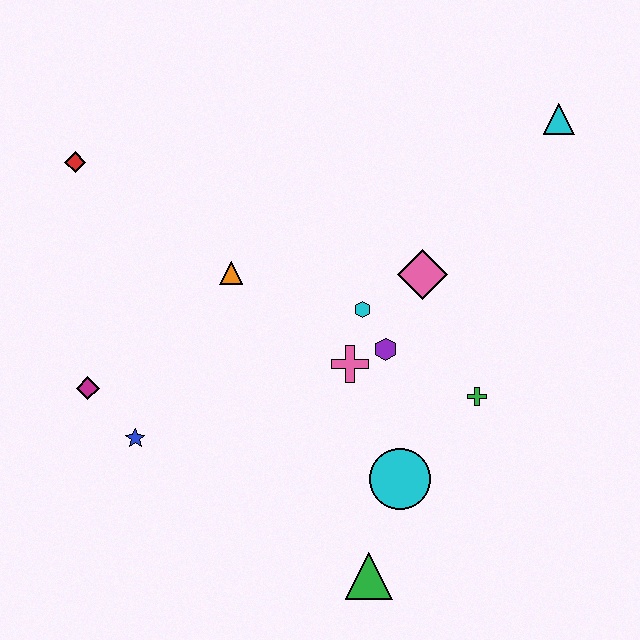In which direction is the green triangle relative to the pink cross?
The green triangle is below the pink cross.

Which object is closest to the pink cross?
The purple hexagon is closest to the pink cross.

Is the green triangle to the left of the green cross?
Yes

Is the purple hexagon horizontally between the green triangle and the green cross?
Yes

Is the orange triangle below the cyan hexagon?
No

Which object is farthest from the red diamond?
The green triangle is farthest from the red diamond.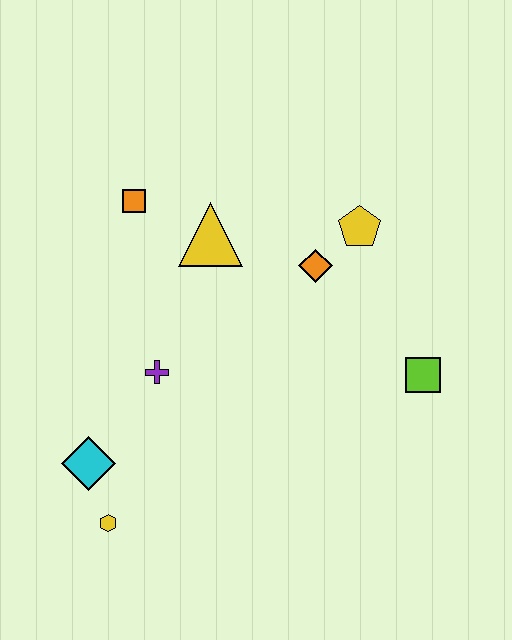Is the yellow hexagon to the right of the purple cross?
No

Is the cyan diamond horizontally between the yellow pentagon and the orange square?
No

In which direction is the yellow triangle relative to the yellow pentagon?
The yellow triangle is to the left of the yellow pentagon.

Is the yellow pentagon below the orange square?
Yes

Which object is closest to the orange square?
The yellow triangle is closest to the orange square.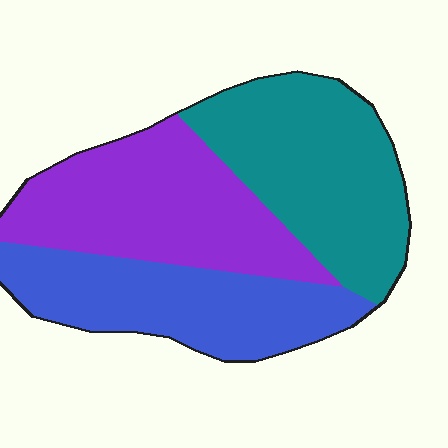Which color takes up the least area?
Blue, at roughly 30%.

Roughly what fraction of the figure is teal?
Teal takes up between a quarter and a half of the figure.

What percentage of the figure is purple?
Purple covers about 35% of the figure.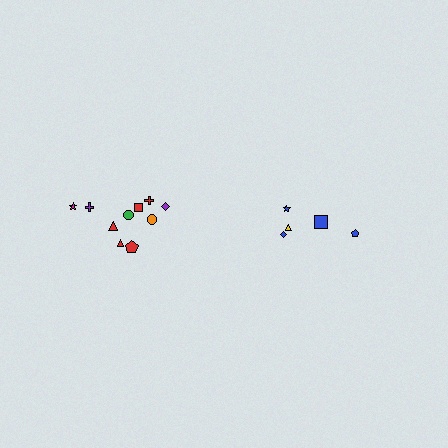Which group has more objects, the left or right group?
The left group.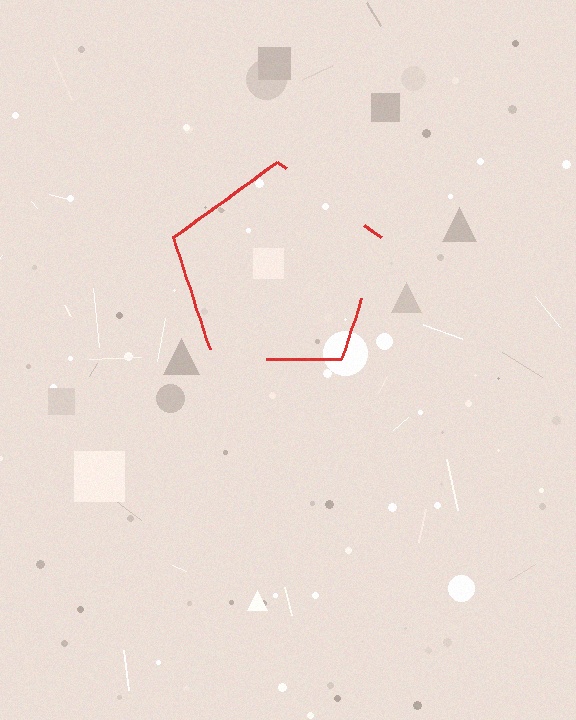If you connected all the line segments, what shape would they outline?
They would outline a pentagon.